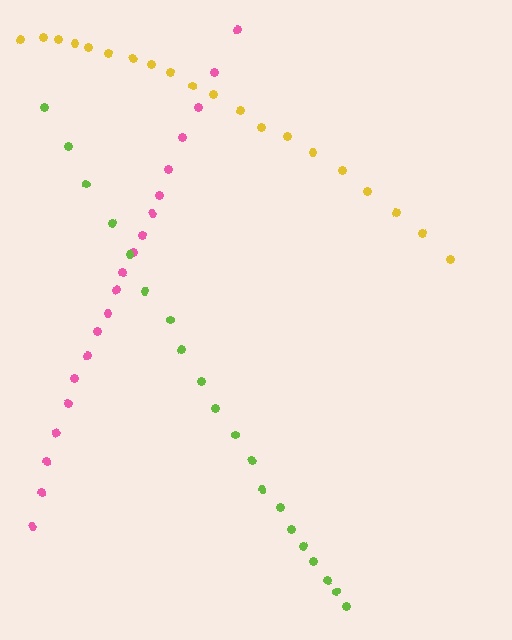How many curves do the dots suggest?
There are 3 distinct paths.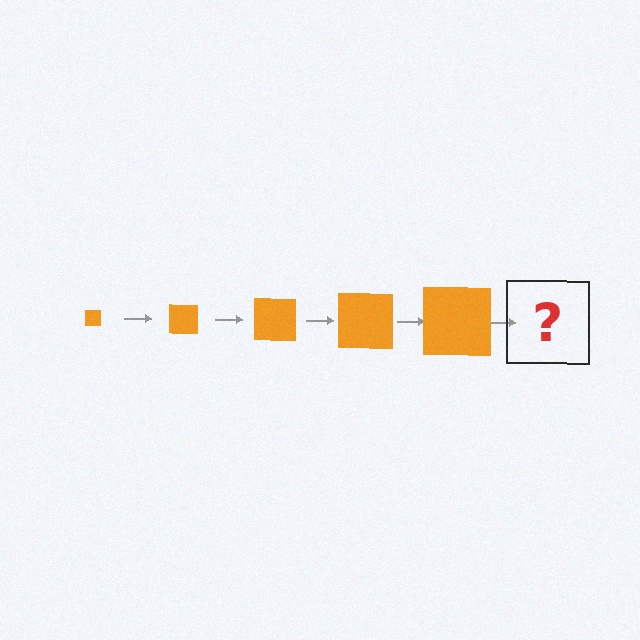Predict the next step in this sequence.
The next step is an orange square, larger than the previous one.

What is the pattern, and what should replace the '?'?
The pattern is that the square gets progressively larger each step. The '?' should be an orange square, larger than the previous one.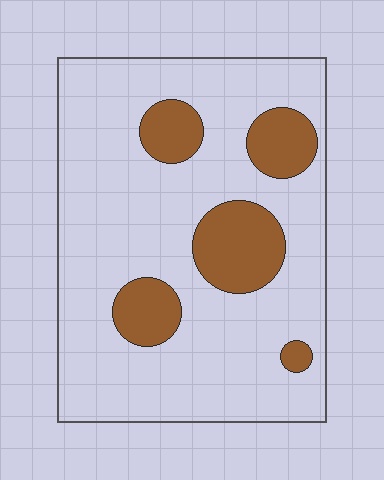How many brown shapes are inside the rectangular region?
5.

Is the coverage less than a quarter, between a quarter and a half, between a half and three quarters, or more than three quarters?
Less than a quarter.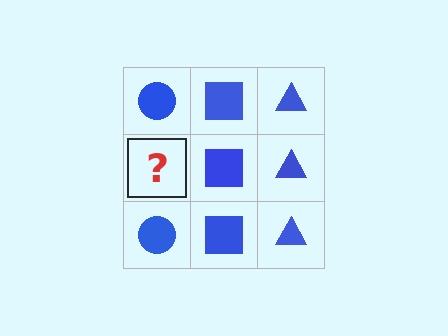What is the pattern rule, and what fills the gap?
The rule is that each column has a consistent shape. The gap should be filled with a blue circle.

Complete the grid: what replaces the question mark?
The question mark should be replaced with a blue circle.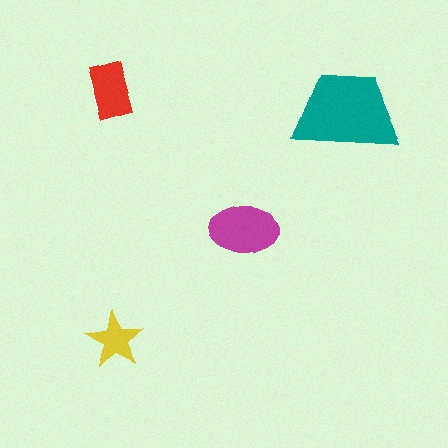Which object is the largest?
The teal trapezoid.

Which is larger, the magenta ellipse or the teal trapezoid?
The teal trapezoid.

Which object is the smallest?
The yellow star.